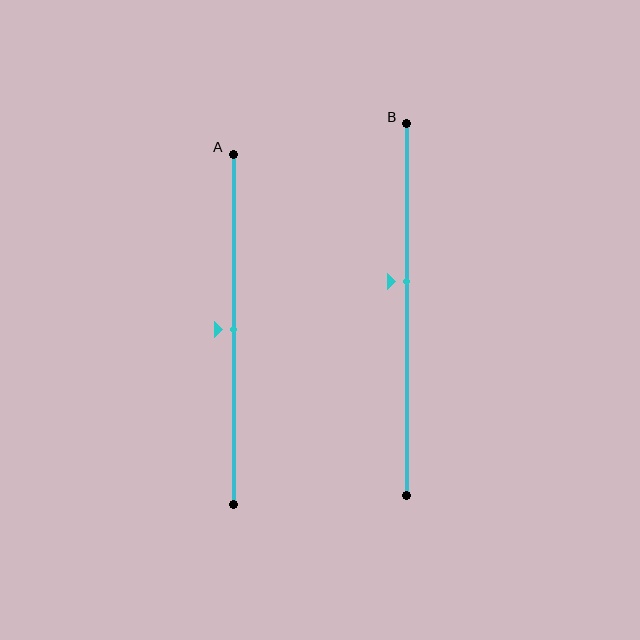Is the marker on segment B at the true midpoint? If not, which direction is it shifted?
No, the marker on segment B is shifted upward by about 8% of the segment length.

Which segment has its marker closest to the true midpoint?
Segment A has its marker closest to the true midpoint.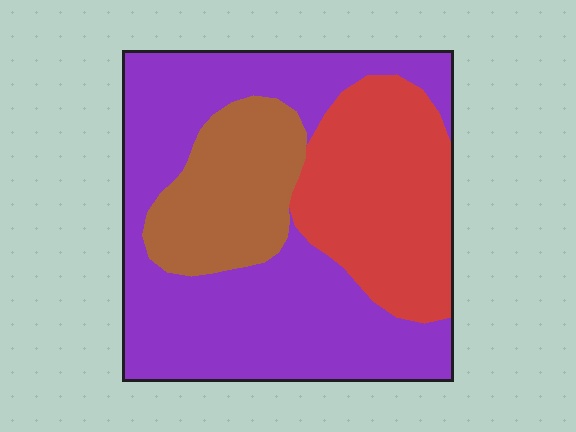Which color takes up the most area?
Purple, at roughly 55%.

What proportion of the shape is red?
Red covers 27% of the shape.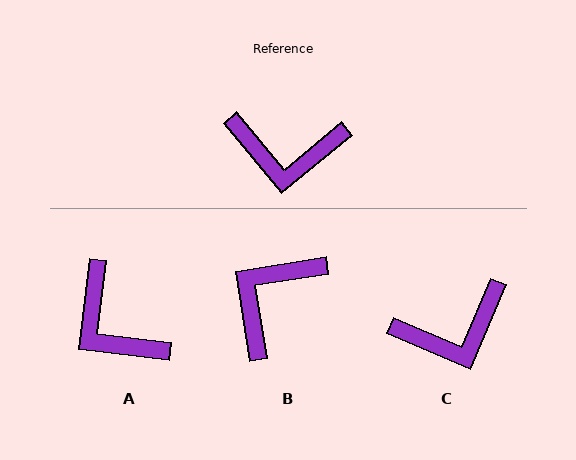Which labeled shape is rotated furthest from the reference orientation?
B, about 121 degrees away.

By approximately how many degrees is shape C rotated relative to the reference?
Approximately 28 degrees counter-clockwise.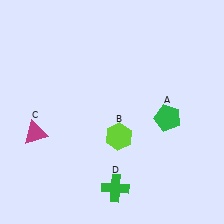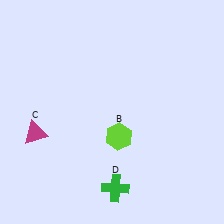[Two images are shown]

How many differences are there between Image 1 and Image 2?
There is 1 difference between the two images.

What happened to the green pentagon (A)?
The green pentagon (A) was removed in Image 2. It was in the bottom-right area of Image 1.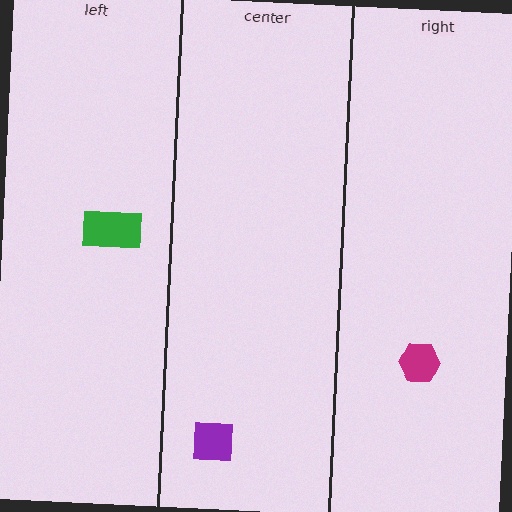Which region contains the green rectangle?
The left region.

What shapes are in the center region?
The purple square.